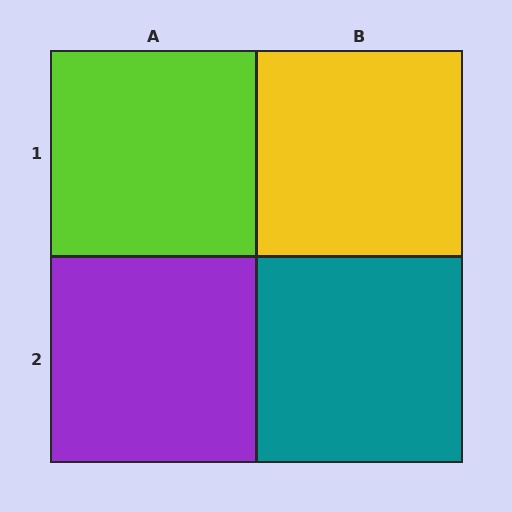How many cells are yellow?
1 cell is yellow.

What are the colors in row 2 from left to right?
Purple, teal.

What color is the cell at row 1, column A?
Lime.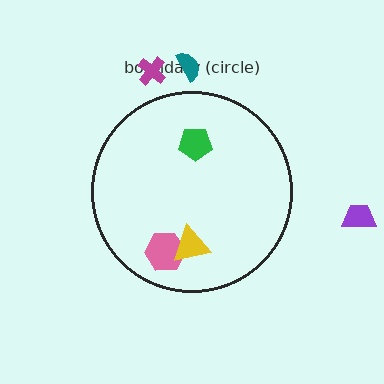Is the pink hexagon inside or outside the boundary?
Inside.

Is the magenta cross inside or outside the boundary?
Outside.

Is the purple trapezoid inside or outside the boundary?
Outside.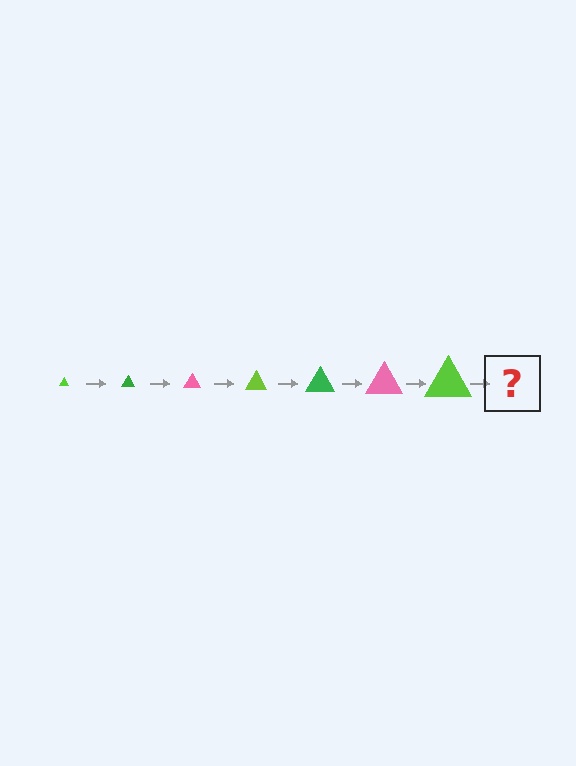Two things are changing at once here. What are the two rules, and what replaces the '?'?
The two rules are that the triangle grows larger each step and the color cycles through lime, green, and pink. The '?' should be a green triangle, larger than the previous one.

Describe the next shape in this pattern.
It should be a green triangle, larger than the previous one.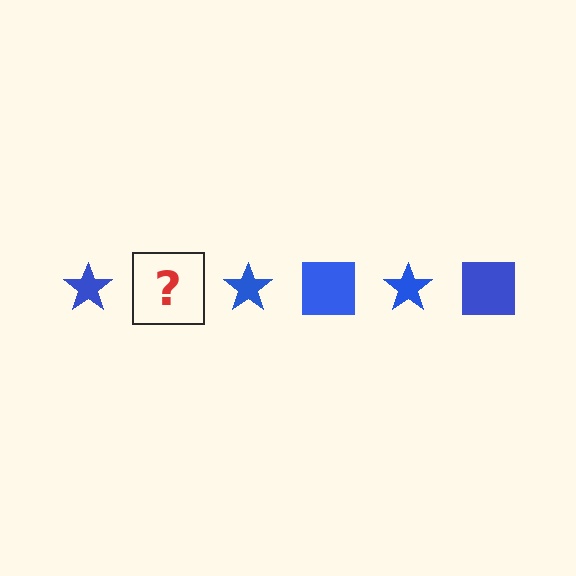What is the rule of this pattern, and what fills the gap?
The rule is that the pattern cycles through star, square shapes in blue. The gap should be filled with a blue square.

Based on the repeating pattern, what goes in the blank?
The blank should be a blue square.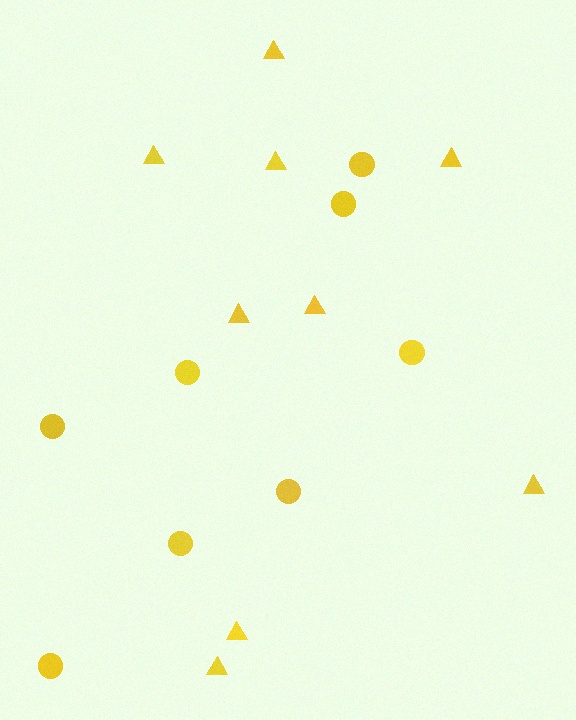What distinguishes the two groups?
There are 2 groups: one group of triangles (9) and one group of circles (8).